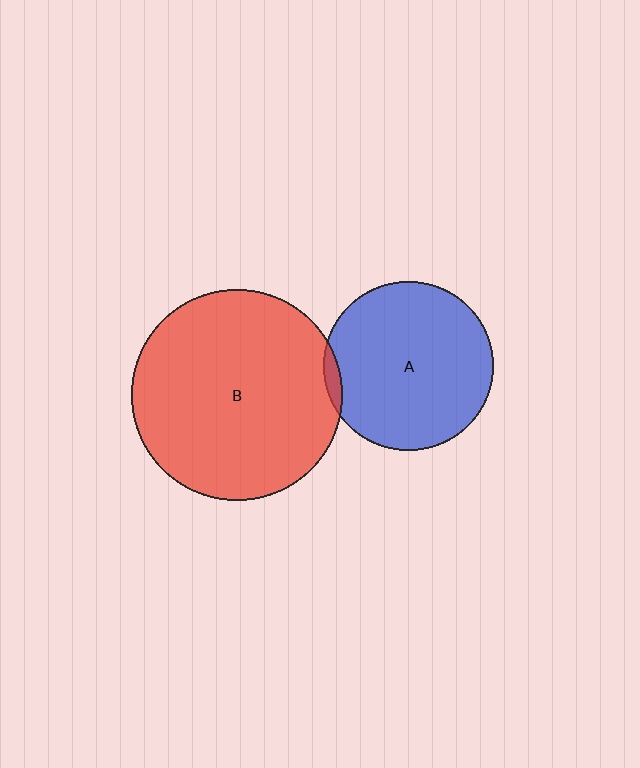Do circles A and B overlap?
Yes.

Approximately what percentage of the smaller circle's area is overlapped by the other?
Approximately 5%.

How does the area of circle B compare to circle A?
Approximately 1.5 times.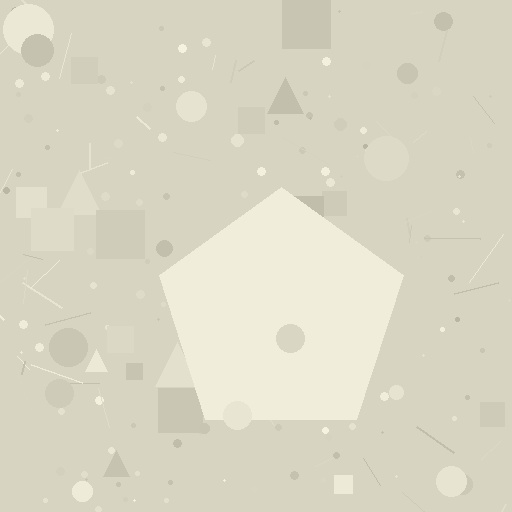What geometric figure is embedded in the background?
A pentagon is embedded in the background.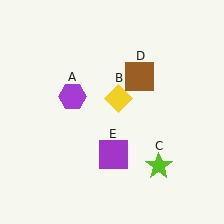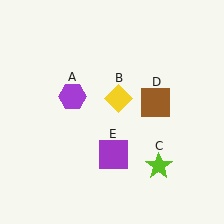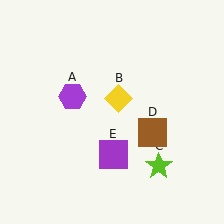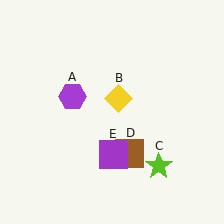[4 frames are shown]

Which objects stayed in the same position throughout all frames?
Purple hexagon (object A) and yellow diamond (object B) and lime star (object C) and purple square (object E) remained stationary.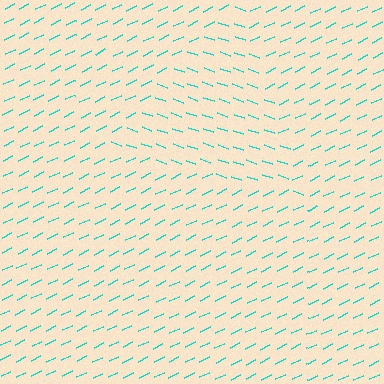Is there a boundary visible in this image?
Yes, there is a texture boundary formed by a change in line orientation.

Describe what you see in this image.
The image is filled with small cyan line segments. A triangle region in the image has lines oriented differently from the surrounding lines, creating a visible texture boundary.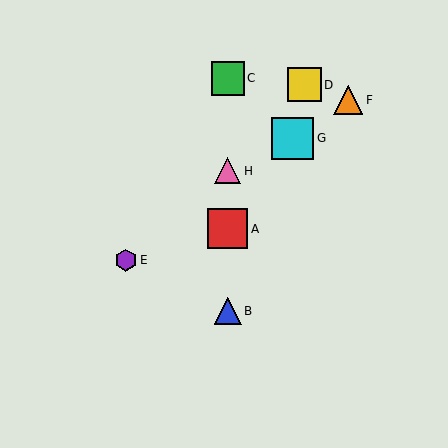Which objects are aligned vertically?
Objects A, B, C, H are aligned vertically.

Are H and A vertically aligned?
Yes, both are at x≈228.